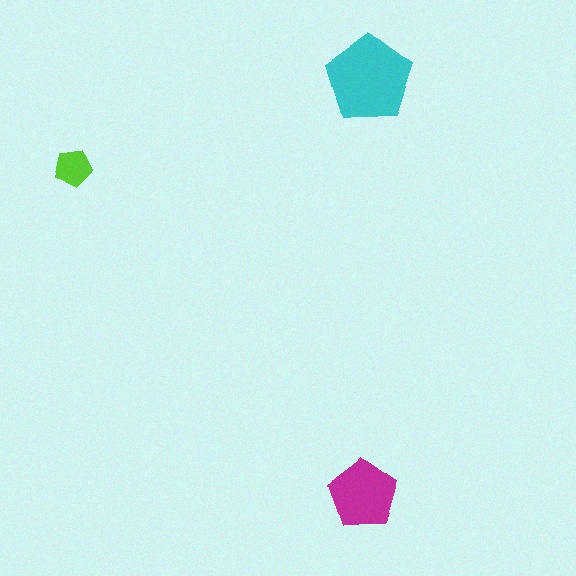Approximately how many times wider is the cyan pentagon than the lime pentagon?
About 2.5 times wider.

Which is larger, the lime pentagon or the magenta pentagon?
The magenta one.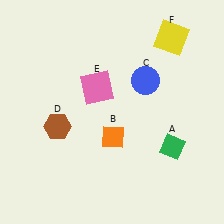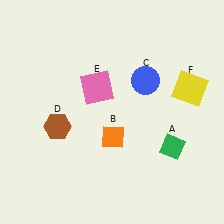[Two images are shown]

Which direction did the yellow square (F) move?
The yellow square (F) moved down.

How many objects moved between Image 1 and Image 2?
1 object moved between the two images.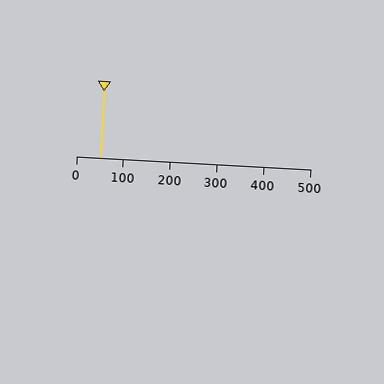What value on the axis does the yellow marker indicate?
The marker indicates approximately 50.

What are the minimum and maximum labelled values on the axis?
The axis runs from 0 to 500.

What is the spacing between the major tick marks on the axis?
The major ticks are spaced 100 apart.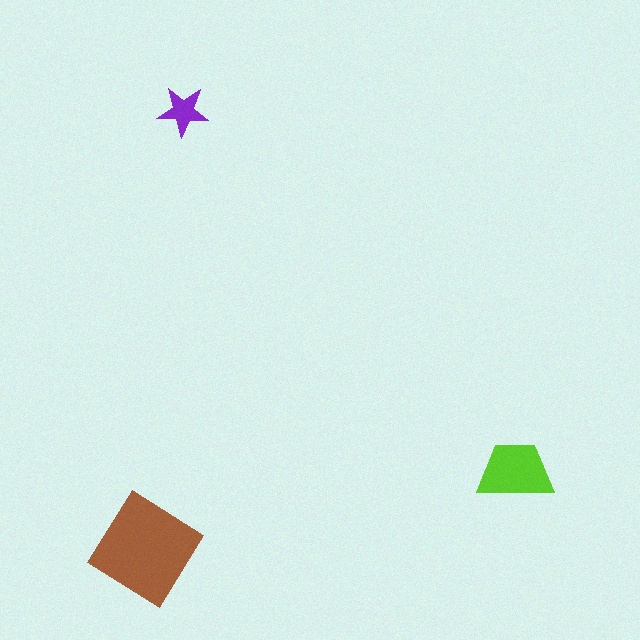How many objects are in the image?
There are 3 objects in the image.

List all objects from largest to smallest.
The brown diamond, the lime trapezoid, the purple star.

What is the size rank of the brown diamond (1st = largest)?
1st.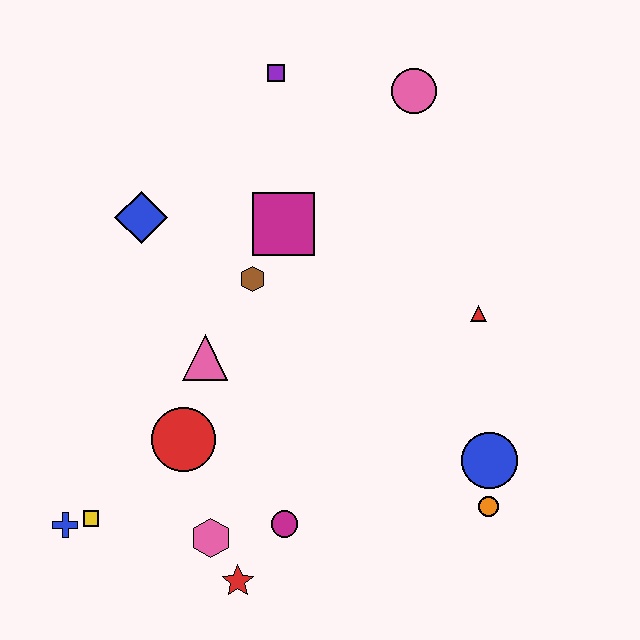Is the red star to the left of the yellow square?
No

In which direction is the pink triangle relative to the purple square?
The pink triangle is below the purple square.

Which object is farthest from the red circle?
The pink circle is farthest from the red circle.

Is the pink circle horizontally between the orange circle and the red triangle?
No